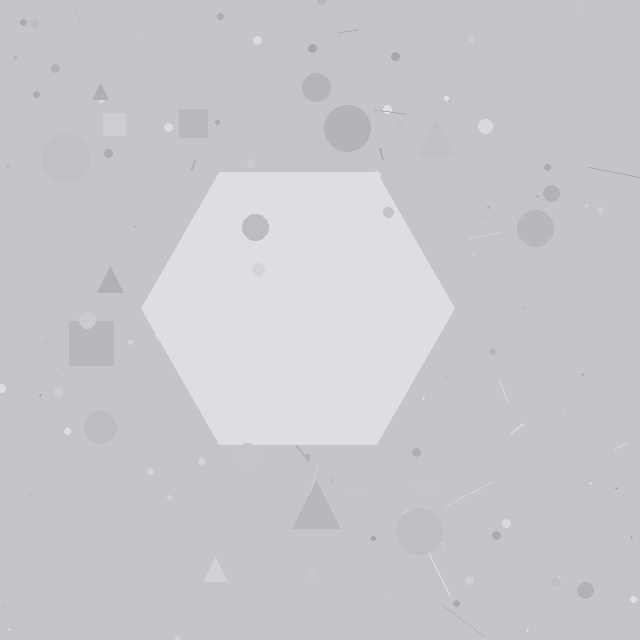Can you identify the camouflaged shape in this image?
The camouflaged shape is a hexagon.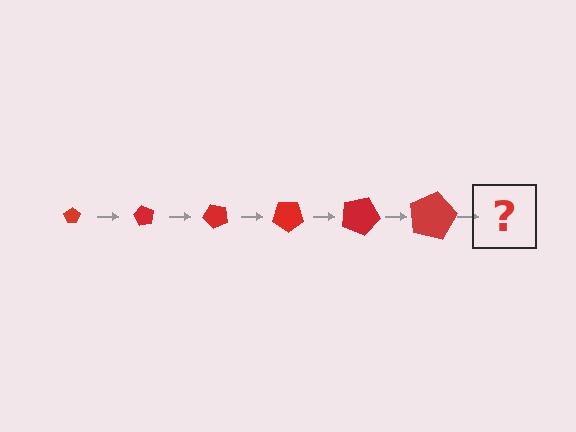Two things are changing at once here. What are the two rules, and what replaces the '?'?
The two rules are that the pentagon grows larger each step and it rotates 60 degrees each step. The '?' should be a pentagon, larger than the previous one and rotated 360 degrees from the start.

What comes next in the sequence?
The next element should be a pentagon, larger than the previous one and rotated 360 degrees from the start.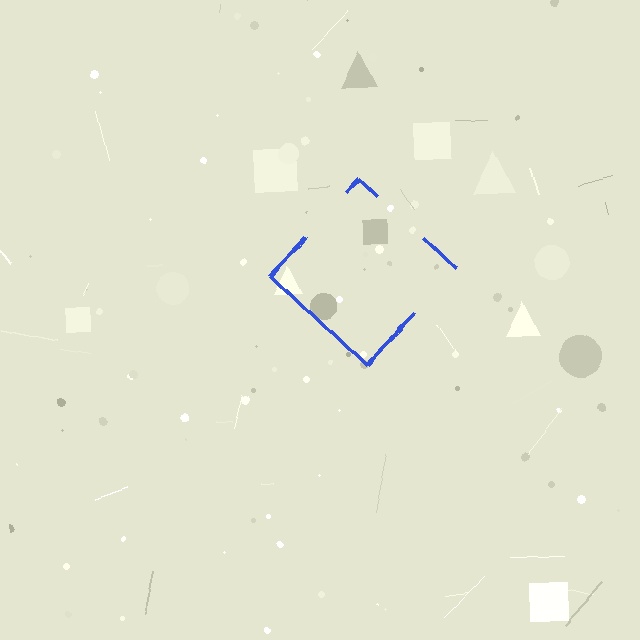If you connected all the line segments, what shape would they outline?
They would outline a diamond.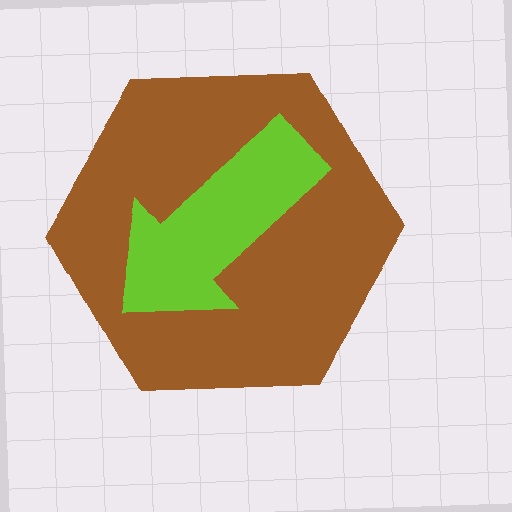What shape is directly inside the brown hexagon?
The lime arrow.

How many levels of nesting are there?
2.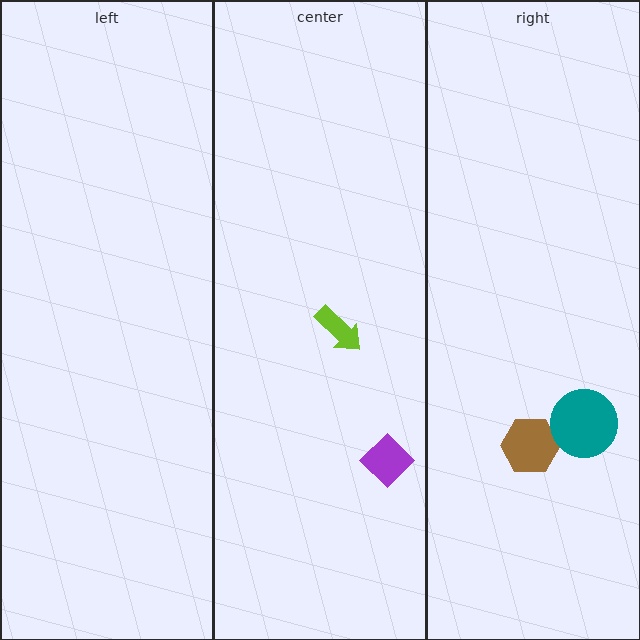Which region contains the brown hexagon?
The right region.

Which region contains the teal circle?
The right region.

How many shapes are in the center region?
2.